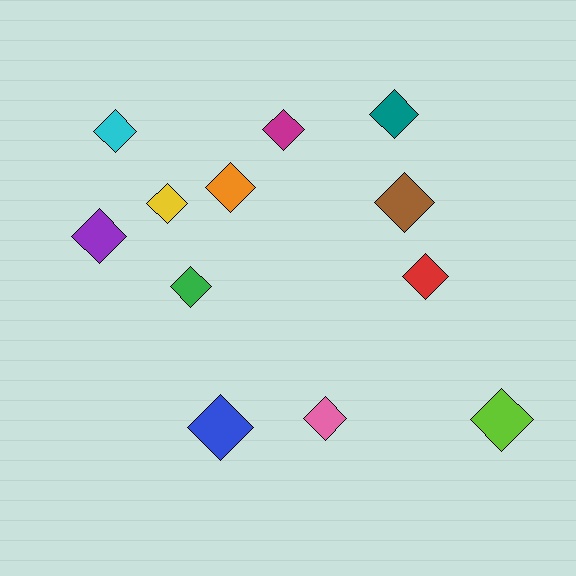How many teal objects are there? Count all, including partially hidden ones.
There is 1 teal object.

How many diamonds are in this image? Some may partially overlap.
There are 12 diamonds.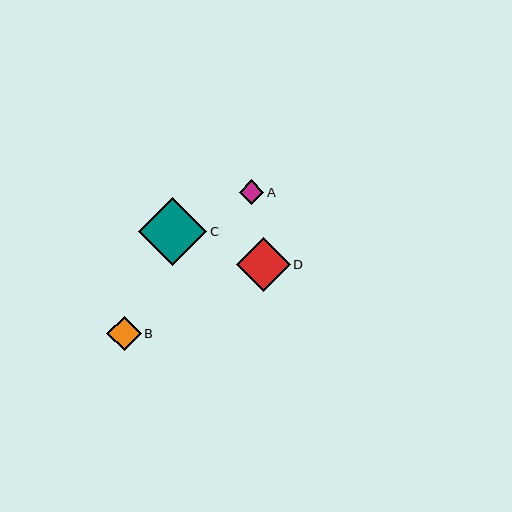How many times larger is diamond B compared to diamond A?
Diamond B is approximately 1.4 times the size of diamond A.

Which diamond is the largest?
Diamond C is the largest with a size of approximately 68 pixels.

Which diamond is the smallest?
Diamond A is the smallest with a size of approximately 24 pixels.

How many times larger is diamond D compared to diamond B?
Diamond D is approximately 1.6 times the size of diamond B.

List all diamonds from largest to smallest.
From largest to smallest: C, D, B, A.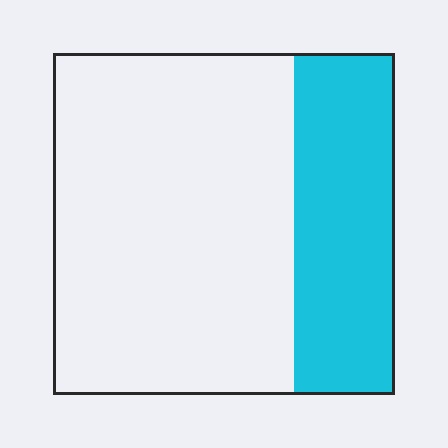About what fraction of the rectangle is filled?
About one third (1/3).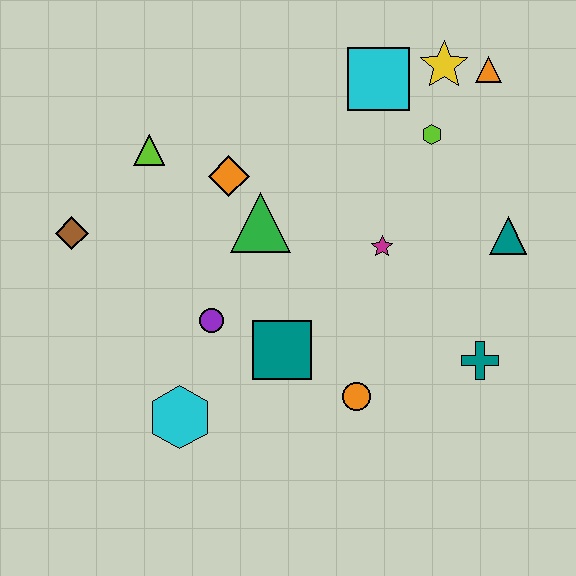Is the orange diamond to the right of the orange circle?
No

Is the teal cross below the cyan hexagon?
No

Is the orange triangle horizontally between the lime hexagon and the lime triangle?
No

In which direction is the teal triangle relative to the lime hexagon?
The teal triangle is below the lime hexagon.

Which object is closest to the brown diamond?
The lime triangle is closest to the brown diamond.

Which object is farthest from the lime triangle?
The teal cross is farthest from the lime triangle.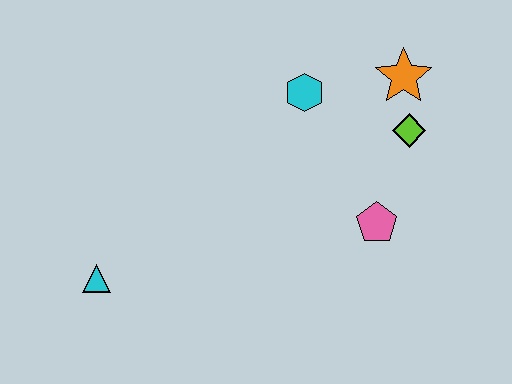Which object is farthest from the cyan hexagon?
The cyan triangle is farthest from the cyan hexagon.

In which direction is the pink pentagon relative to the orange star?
The pink pentagon is below the orange star.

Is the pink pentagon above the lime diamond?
No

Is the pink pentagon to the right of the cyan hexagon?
Yes